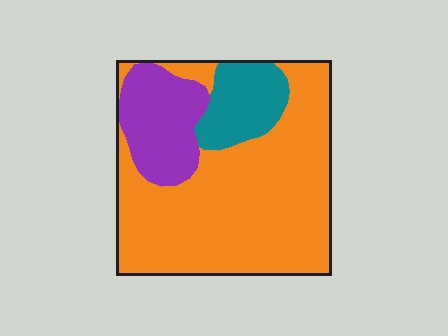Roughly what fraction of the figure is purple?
Purple covers 18% of the figure.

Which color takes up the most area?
Orange, at roughly 70%.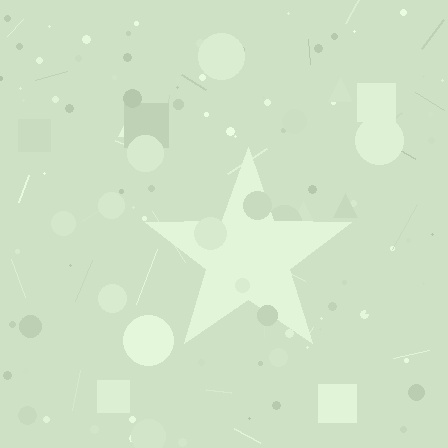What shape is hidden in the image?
A star is hidden in the image.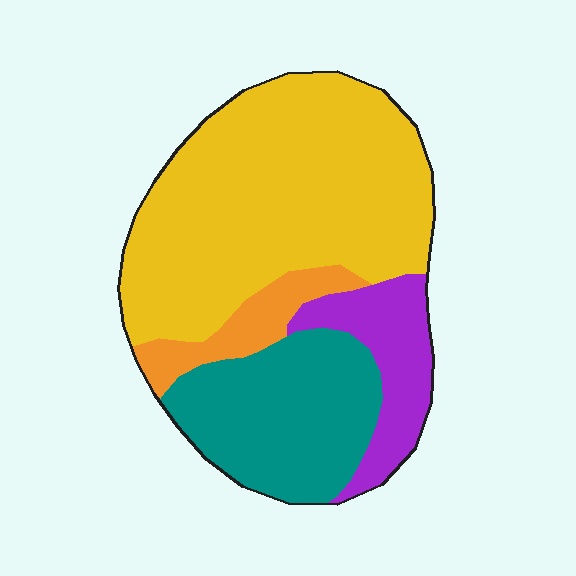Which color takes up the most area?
Yellow, at roughly 55%.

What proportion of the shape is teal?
Teal covers roughly 25% of the shape.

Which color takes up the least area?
Orange, at roughly 10%.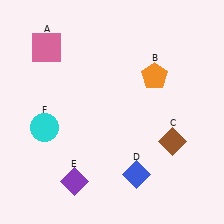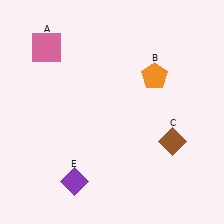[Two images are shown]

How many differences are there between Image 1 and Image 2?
There are 2 differences between the two images.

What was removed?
The blue diamond (D), the cyan circle (F) were removed in Image 2.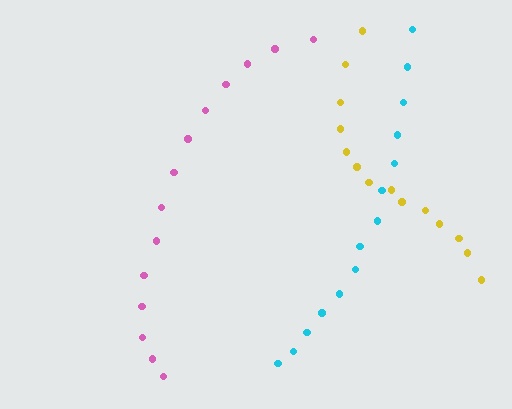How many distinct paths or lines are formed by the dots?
There are 3 distinct paths.